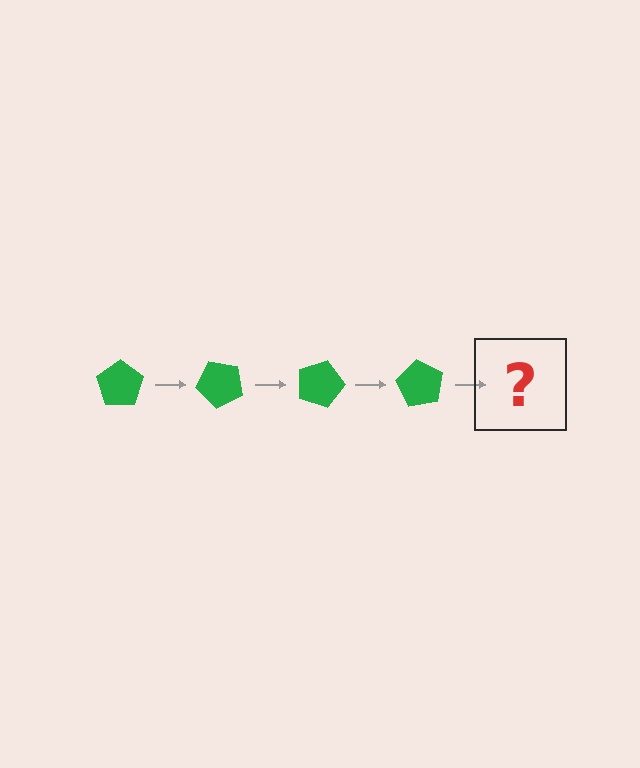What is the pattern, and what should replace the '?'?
The pattern is that the pentagon rotates 45 degrees each step. The '?' should be a green pentagon rotated 180 degrees.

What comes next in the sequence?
The next element should be a green pentagon rotated 180 degrees.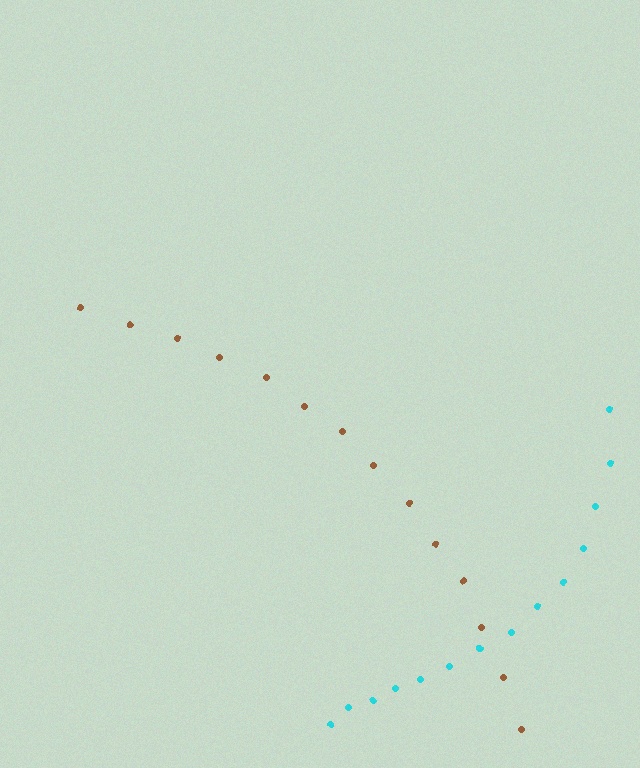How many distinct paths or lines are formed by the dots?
There are 2 distinct paths.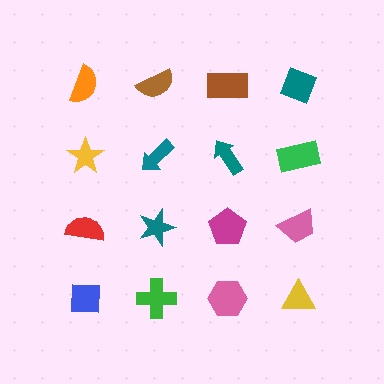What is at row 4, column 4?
A yellow triangle.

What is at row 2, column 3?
A teal arrow.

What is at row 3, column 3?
A magenta pentagon.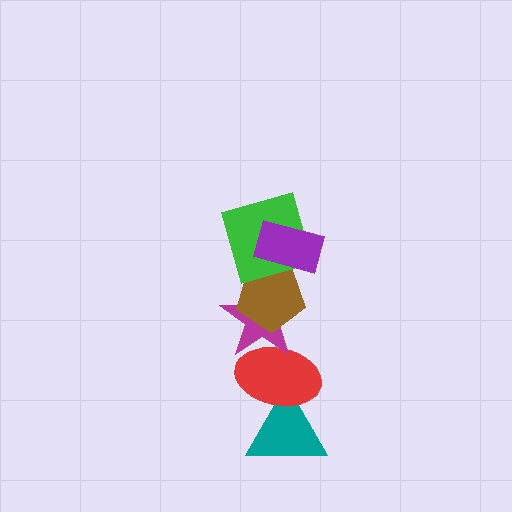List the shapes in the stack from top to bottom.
From top to bottom: the purple rectangle, the green square, the brown pentagon, the magenta star, the red ellipse, the teal triangle.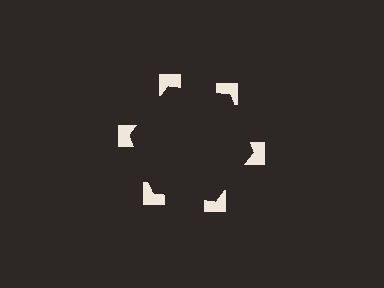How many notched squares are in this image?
There are 6 — one at each vertex of the illusory hexagon.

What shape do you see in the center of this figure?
An illusory hexagon — its edges are inferred from the aligned wedge cuts in the notched squares, not physically drawn.